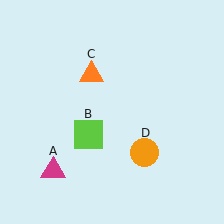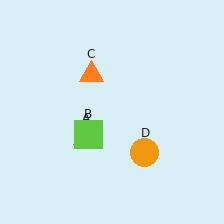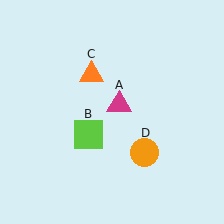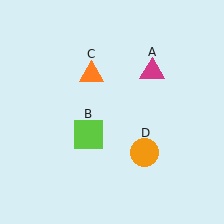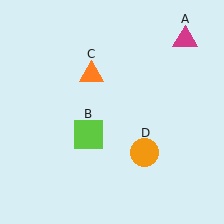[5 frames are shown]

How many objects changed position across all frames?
1 object changed position: magenta triangle (object A).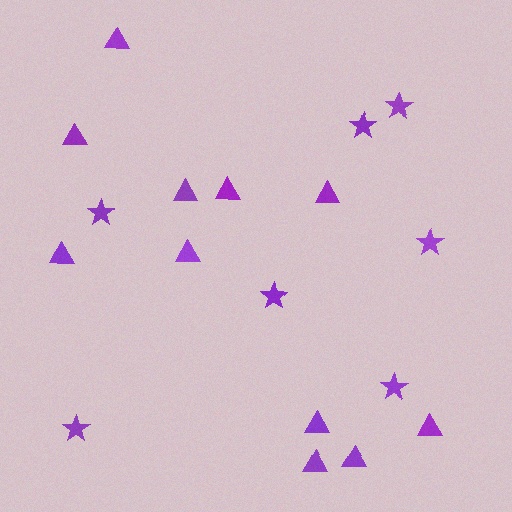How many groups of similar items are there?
There are 2 groups: one group of triangles (11) and one group of stars (7).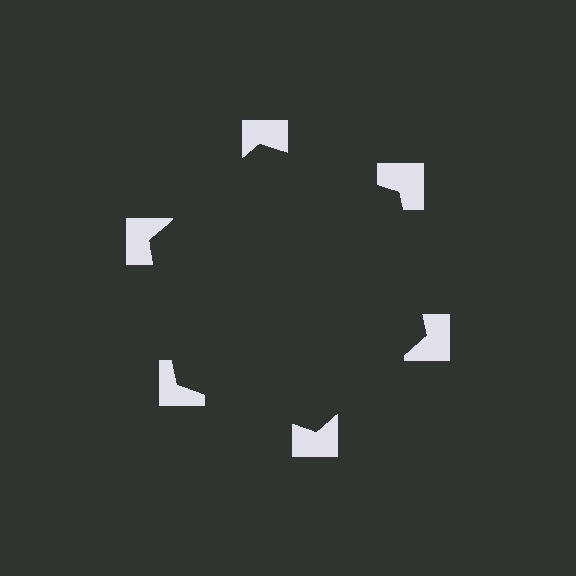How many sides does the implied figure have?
6 sides.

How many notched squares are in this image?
There are 6 — one at each vertex of the illusory hexagon.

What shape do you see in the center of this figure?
An illusory hexagon — its edges are inferred from the aligned wedge cuts in the notched squares, not physically drawn.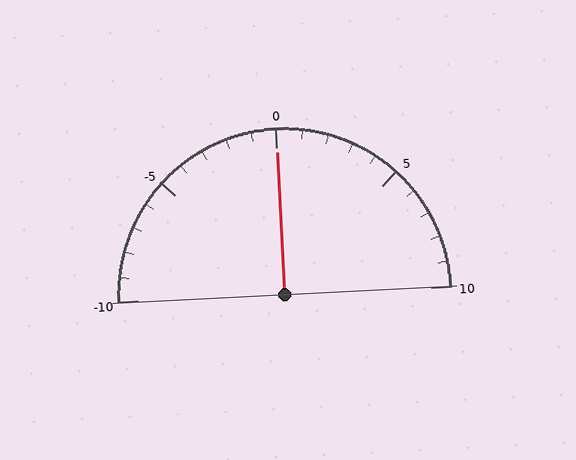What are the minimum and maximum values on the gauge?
The gauge ranges from -10 to 10.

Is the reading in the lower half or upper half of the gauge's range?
The reading is in the upper half of the range (-10 to 10).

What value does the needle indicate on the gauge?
The needle indicates approximately 0.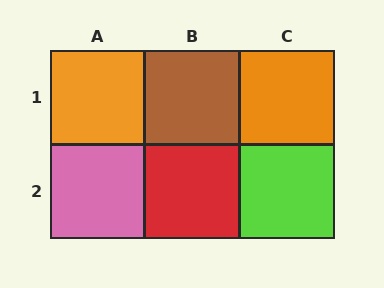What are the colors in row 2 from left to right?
Pink, red, lime.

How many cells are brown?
1 cell is brown.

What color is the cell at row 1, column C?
Orange.